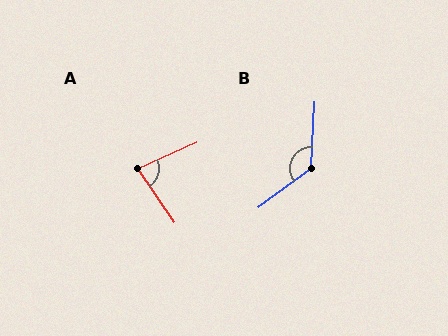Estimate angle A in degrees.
Approximately 80 degrees.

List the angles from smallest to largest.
A (80°), B (129°).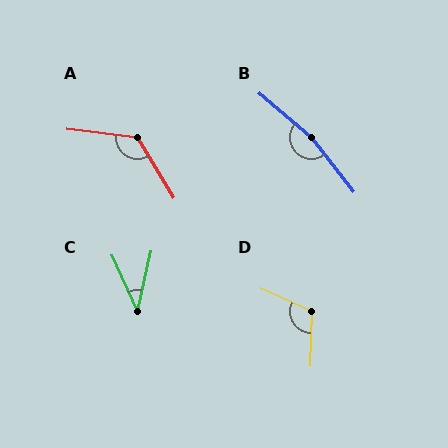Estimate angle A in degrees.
Approximately 128 degrees.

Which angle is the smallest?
C, at approximately 37 degrees.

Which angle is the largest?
B, at approximately 168 degrees.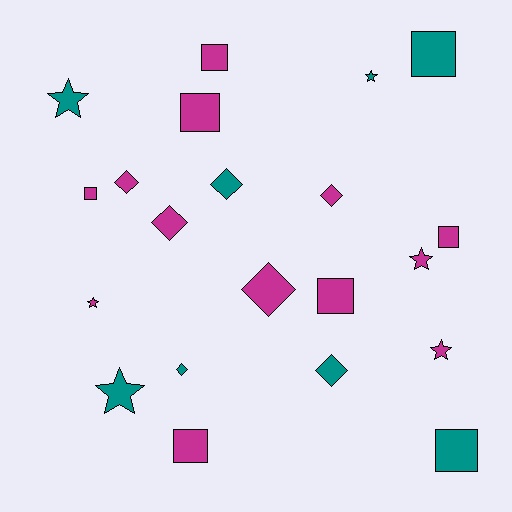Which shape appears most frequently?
Square, with 8 objects.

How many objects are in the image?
There are 21 objects.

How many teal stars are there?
There are 3 teal stars.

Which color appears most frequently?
Magenta, with 13 objects.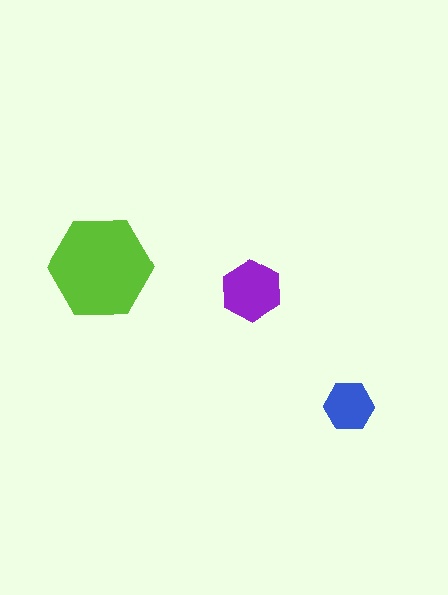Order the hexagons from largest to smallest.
the lime one, the purple one, the blue one.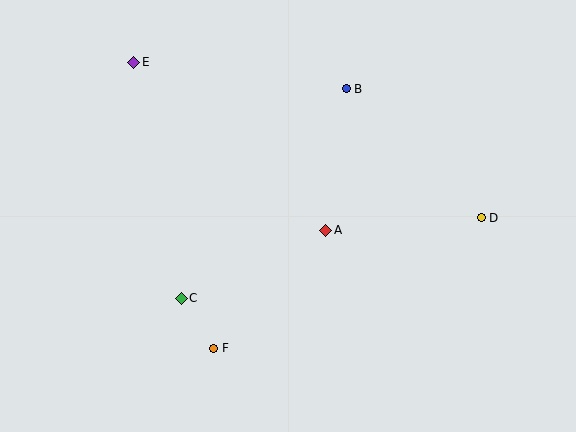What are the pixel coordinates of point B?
Point B is at (346, 89).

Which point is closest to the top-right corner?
Point D is closest to the top-right corner.